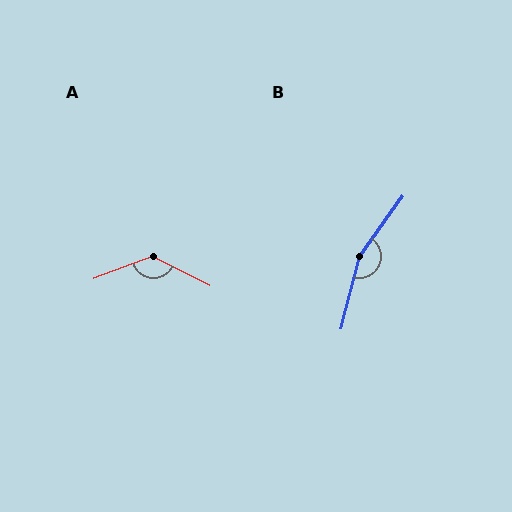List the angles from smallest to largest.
A (132°), B (158°).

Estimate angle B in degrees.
Approximately 158 degrees.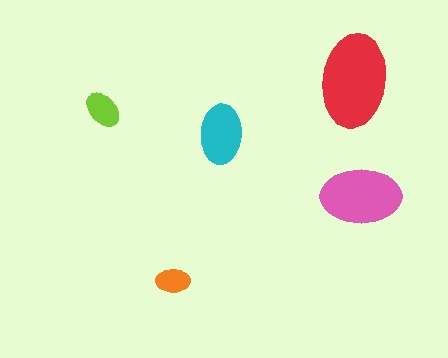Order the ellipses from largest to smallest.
the red one, the pink one, the cyan one, the lime one, the orange one.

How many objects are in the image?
There are 5 objects in the image.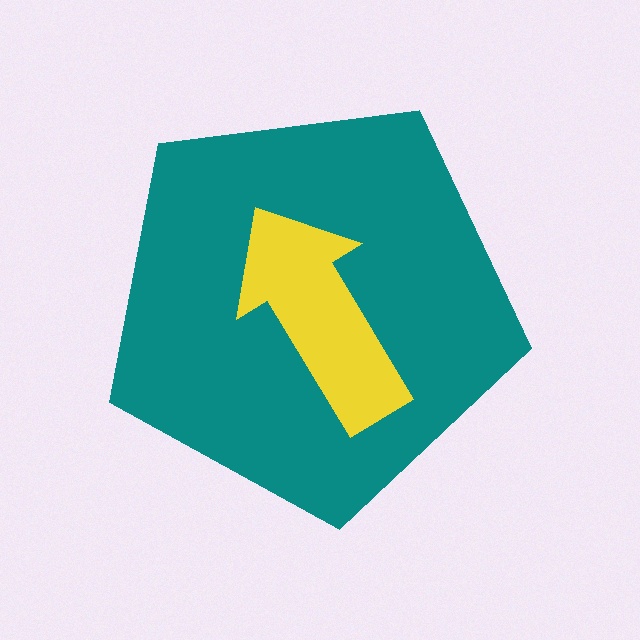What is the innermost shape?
The yellow arrow.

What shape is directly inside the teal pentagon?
The yellow arrow.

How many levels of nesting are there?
2.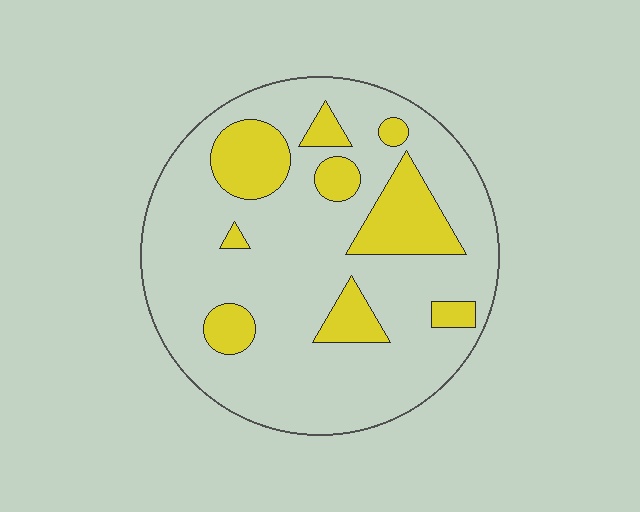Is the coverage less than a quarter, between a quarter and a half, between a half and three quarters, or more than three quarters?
Less than a quarter.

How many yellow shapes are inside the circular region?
9.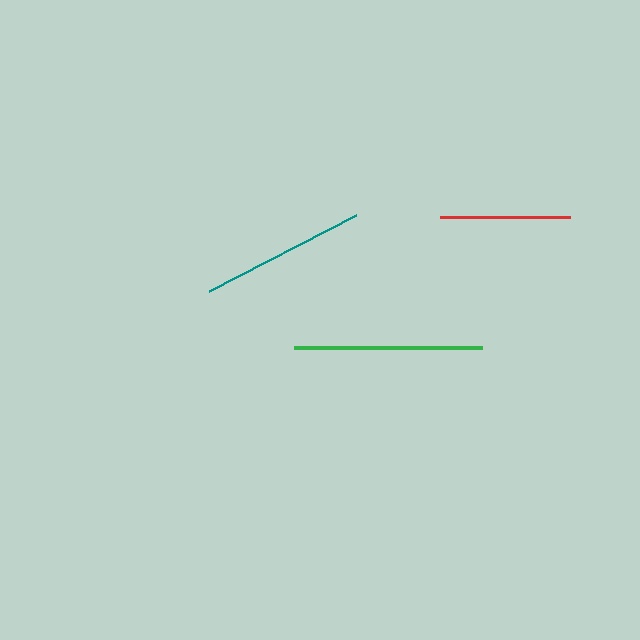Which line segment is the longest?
The green line is the longest at approximately 188 pixels.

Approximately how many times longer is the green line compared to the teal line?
The green line is approximately 1.1 times the length of the teal line.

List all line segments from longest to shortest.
From longest to shortest: green, teal, red.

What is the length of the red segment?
The red segment is approximately 130 pixels long.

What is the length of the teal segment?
The teal segment is approximately 165 pixels long.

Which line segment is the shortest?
The red line is the shortest at approximately 130 pixels.